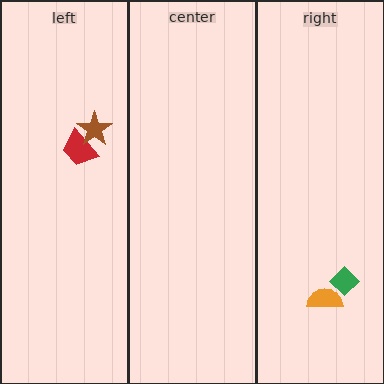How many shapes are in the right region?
2.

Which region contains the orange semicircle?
The right region.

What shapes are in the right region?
The green diamond, the orange semicircle.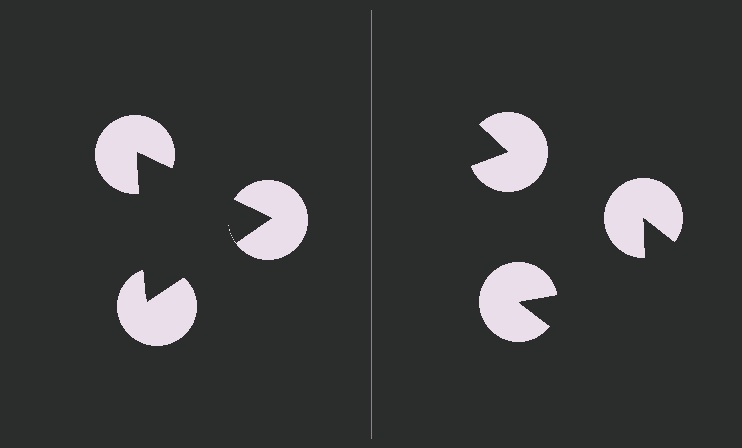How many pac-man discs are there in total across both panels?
6 — 3 on each side.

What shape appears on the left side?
An illusory triangle.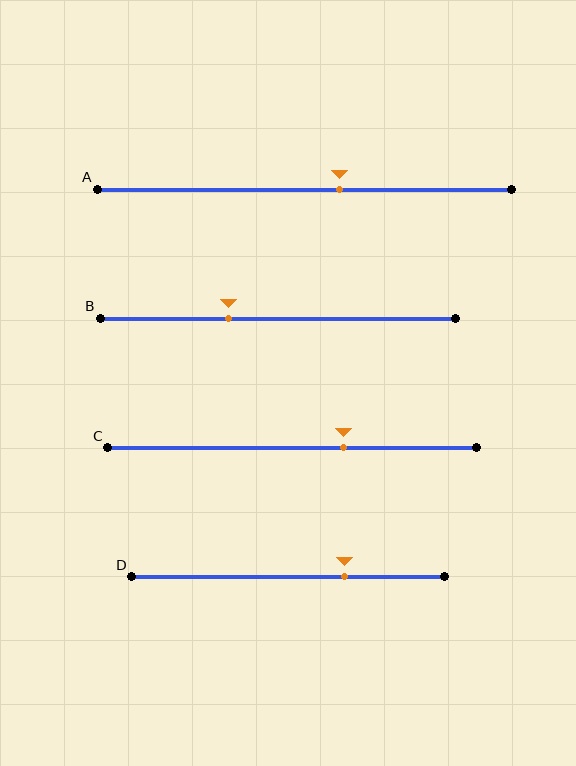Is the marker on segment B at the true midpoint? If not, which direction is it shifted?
No, the marker on segment B is shifted to the left by about 14% of the segment length.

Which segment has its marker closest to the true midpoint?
Segment A has its marker closest to the true midpoint.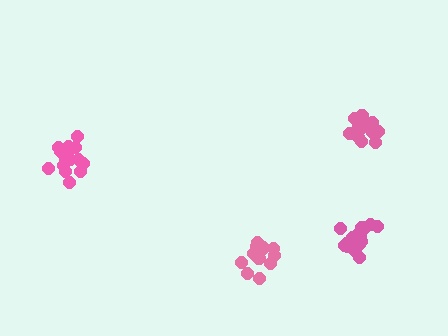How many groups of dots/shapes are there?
There are 4 groups.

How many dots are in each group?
Group 1: 17 dots, Group 2: 15 dots, Group 3: 17 dots, Group 4: 16 dots (65 total).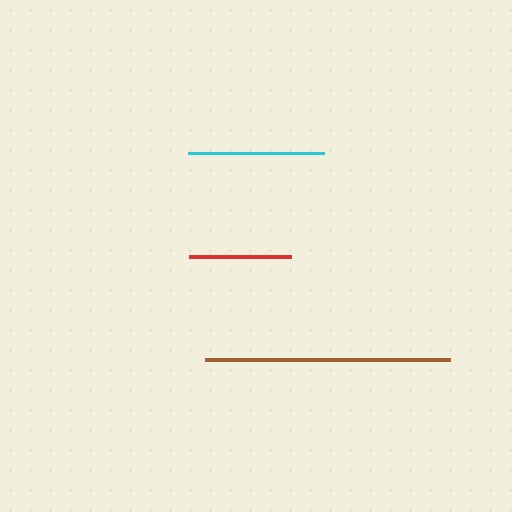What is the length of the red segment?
The red segment is approximately 102 pixels long.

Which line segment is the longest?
The brown line is the longest at approximately 245 pixels.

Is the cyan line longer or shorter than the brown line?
The brown line is longer than the cyan line.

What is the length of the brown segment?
The brown segment is approximately 245 pixels long.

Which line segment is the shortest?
The red line is the shortest at approximately 102 pixels.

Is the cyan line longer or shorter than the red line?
The cyan line is longer than the red line.